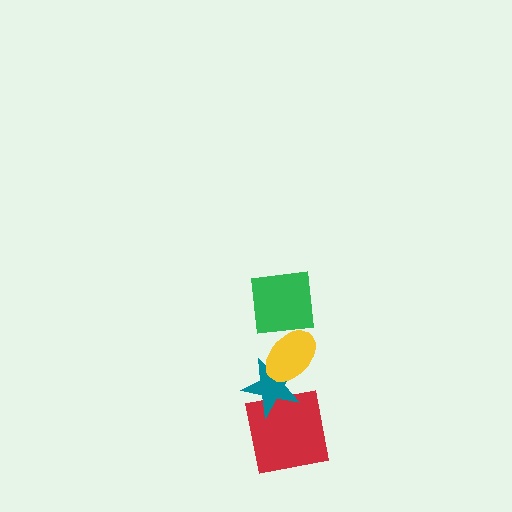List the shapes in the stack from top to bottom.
From top to bottom: the green square, the yellow ellipse, the teal star, the red square.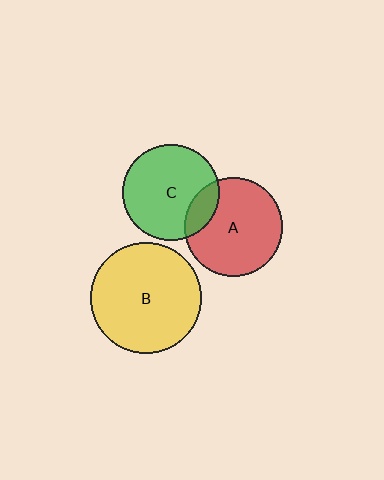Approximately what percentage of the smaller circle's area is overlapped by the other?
Approximately 15%.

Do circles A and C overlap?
Yes.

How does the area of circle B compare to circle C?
Approximately 1.3 times.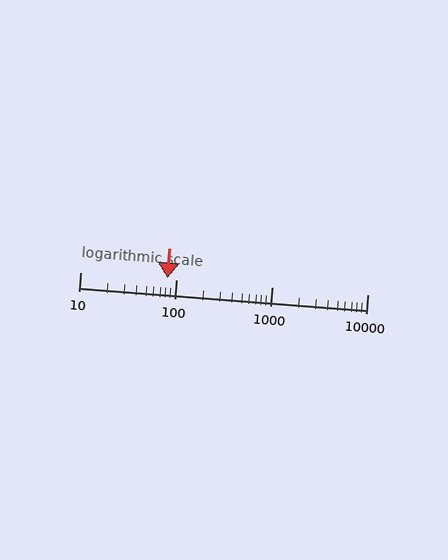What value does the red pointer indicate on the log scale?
The pointer indicates approximately 82.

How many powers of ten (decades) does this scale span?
The scale spans 3 decades, from 10 to 10000.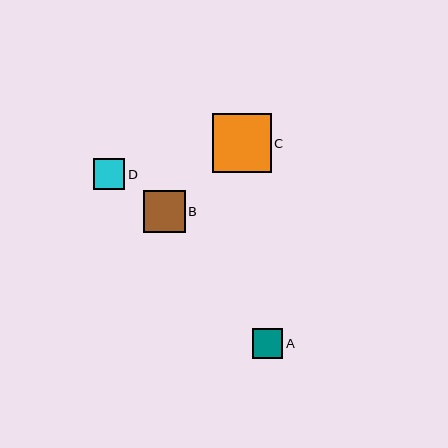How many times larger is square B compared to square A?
Square B is approximately 1.4 times the size of square A.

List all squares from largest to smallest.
From largest to smallest: C, B, D, A.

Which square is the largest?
Square C is the largest with a size of approximately 59 pixels.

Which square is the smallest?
Square A is the smallest with a size of approximately 30 pixels.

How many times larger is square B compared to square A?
Square B is approximately 1.4 times the size of square A.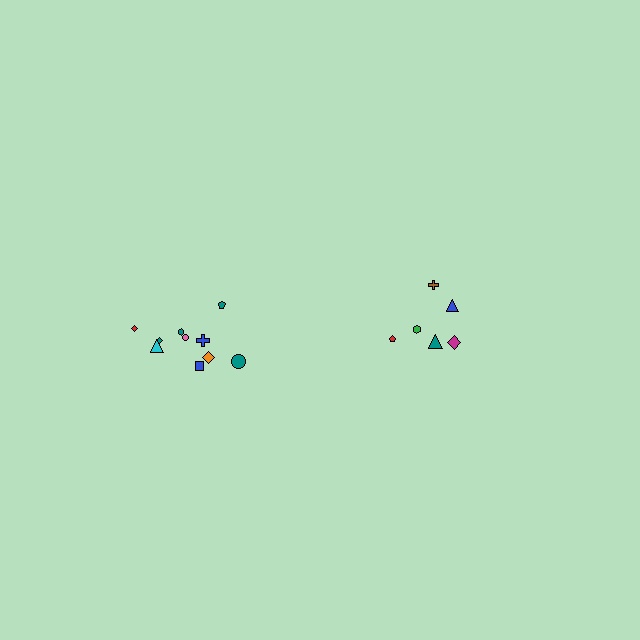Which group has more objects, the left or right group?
The left group.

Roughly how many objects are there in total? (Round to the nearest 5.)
Roughly 15 objects in total.